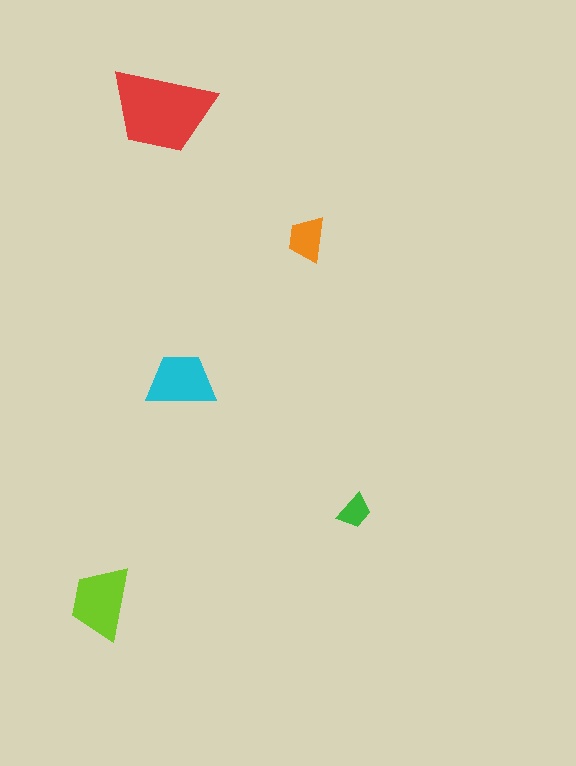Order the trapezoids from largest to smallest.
the red one, the lime one, the cyan one, the orange one, the green one.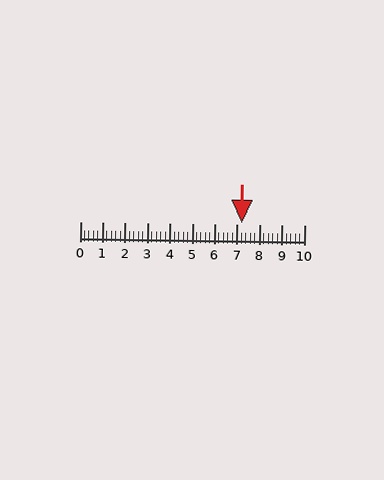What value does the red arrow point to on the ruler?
The red arrow points to approximately 7.2.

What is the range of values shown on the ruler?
The ruler shows values from 0 to 10.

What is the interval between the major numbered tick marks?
The major tick marks are spaced 1 units apart.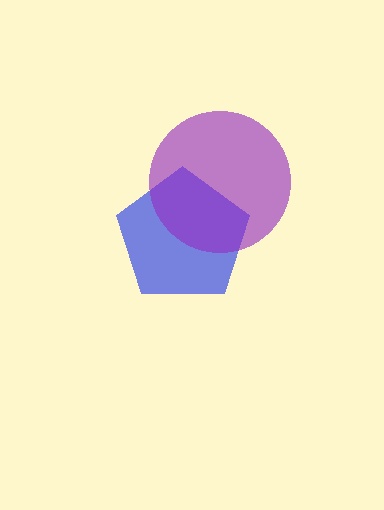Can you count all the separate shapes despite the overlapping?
Yes, there are 2 separate shapes.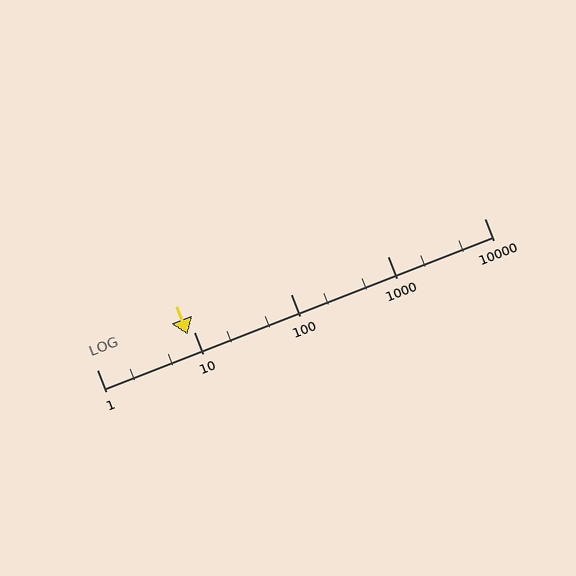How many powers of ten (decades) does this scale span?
The scale spans 4 decades, from 1 to 10000.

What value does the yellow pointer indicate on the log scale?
The pointer indicates approximately 8.7.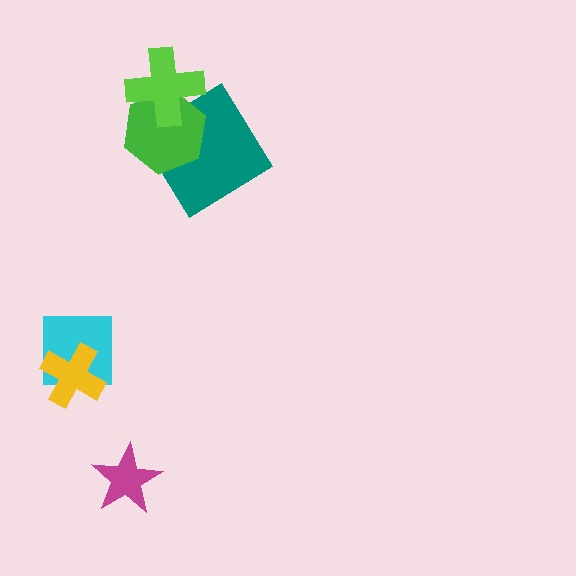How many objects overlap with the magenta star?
0 objects overlap with the magenta star.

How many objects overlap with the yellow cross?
1 object overlaps with the yellow cross.